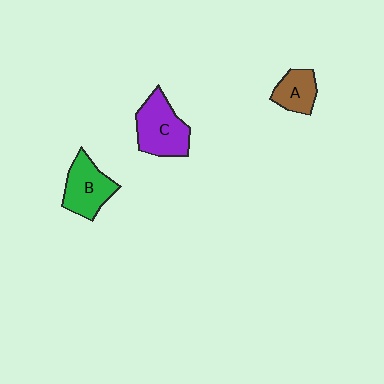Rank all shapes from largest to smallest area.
From largest to smallest: C (purple), B (green), A (brown).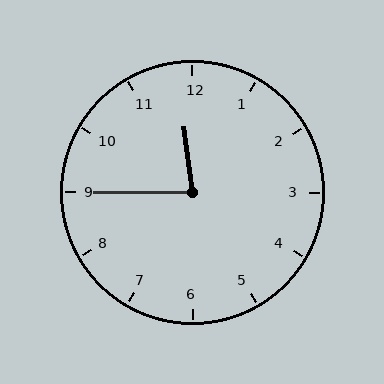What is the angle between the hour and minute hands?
Approximately 82 degrees.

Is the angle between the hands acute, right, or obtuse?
It is acute.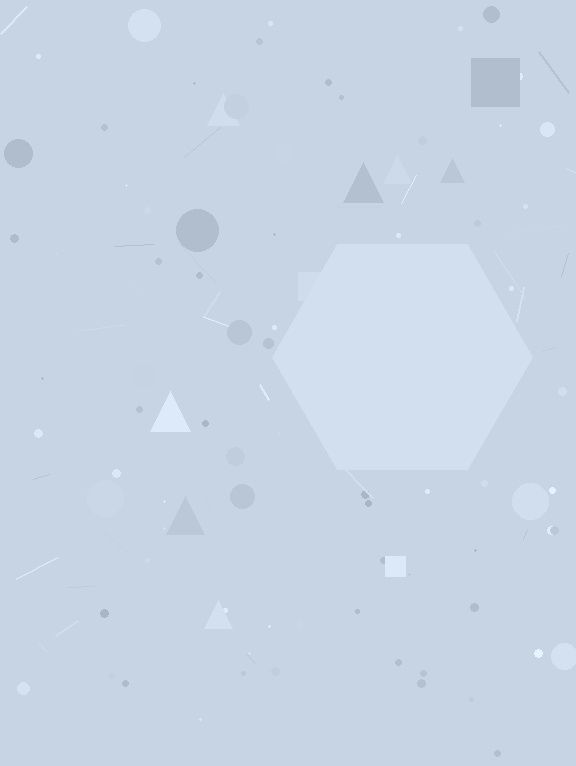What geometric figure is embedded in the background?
A hexagon is embedded in the background.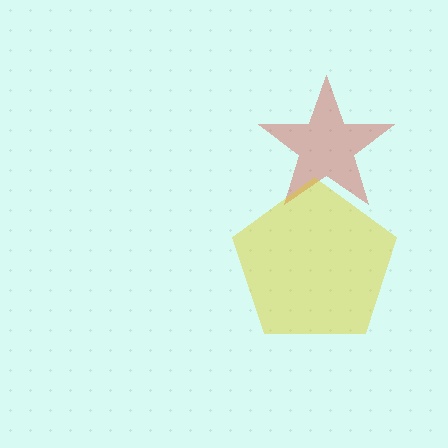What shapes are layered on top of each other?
The layered shapes are: a red star, a yellow pentagon.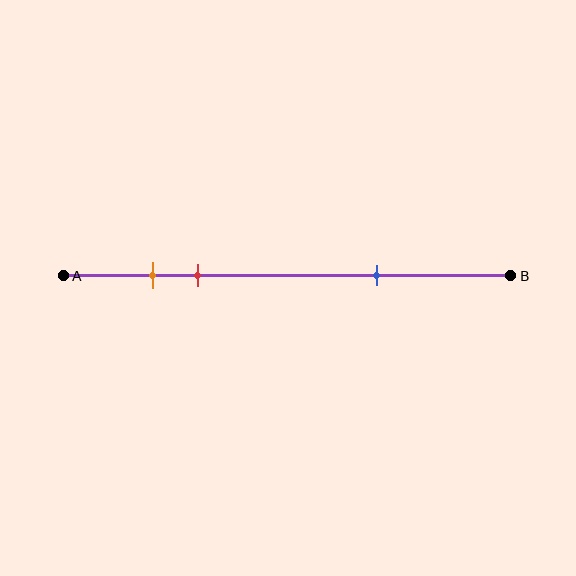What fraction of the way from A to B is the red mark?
The red mark is approximately 30% (0.3) of the way from A to B.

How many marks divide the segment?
There are 3 marks dividing the segment.